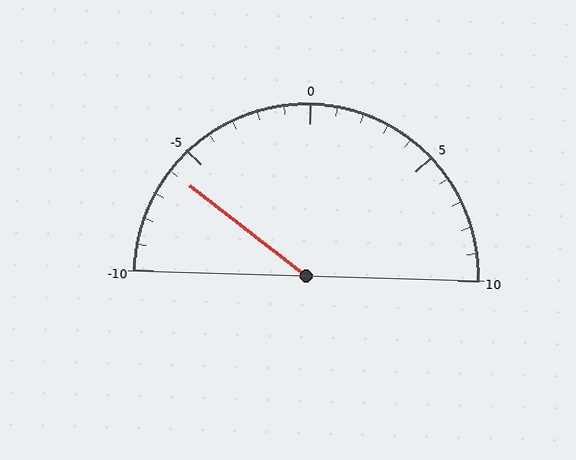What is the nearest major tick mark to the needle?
The nearest major tick mark is -5.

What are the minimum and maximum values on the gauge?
The gauge ranges from -10 to 10.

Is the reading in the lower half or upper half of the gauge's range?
The reading is in the lower half of the range (-10 to 10).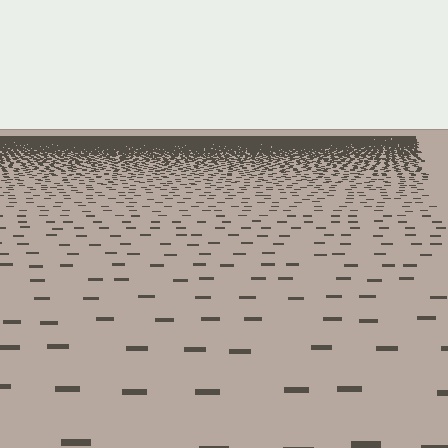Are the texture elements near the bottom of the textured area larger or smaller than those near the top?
Larger. Near the bottom, elements are closer to the viewer and appear at a bigger on-screen size.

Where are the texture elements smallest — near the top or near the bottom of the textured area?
Near the top.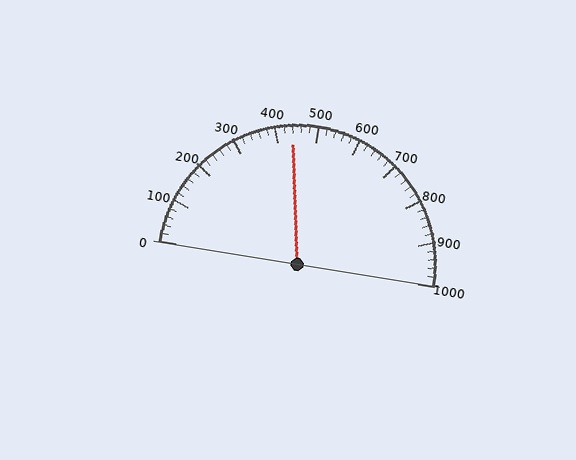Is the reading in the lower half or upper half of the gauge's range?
The reading is in the lower half of the range (0 to 1000).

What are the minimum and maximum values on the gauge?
The gauge ranges from 0 to 1000.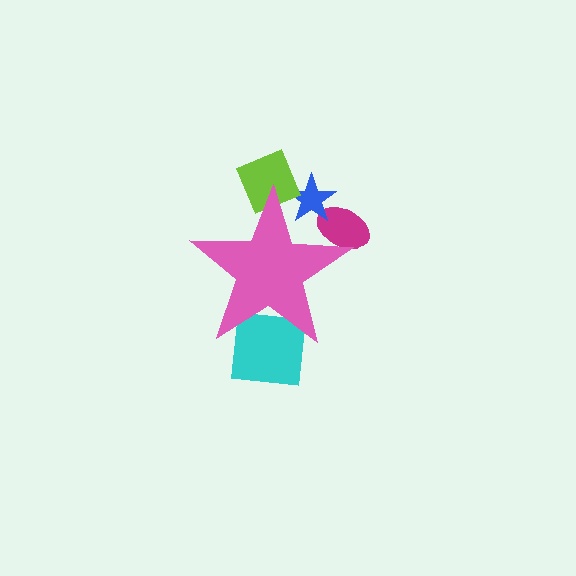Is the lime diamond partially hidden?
Yes, the lime diamond is partially hidden behind the pink star.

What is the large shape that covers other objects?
A pink star.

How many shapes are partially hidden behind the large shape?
4 shapes are partially hidden.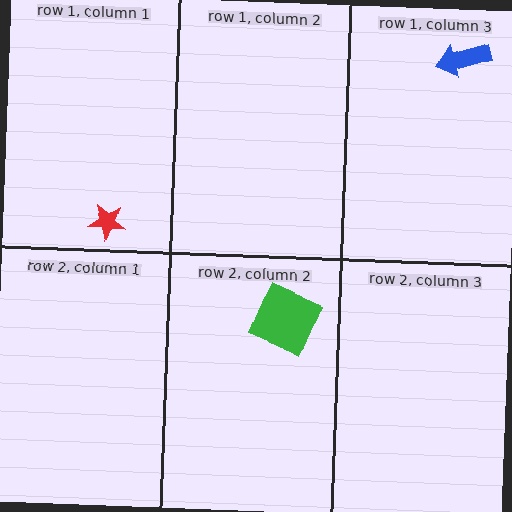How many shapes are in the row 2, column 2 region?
1.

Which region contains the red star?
The row 1, column 1 region.